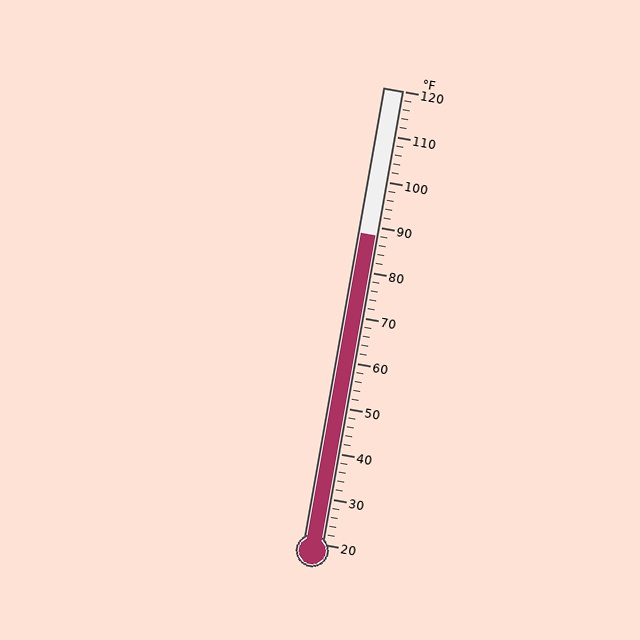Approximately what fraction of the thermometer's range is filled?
The thermometer is filled to approximately 70% of its range.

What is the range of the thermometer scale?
The thermometer scale ranges from 20°F to 120°F.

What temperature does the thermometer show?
The thermometer shows approximately 88°F.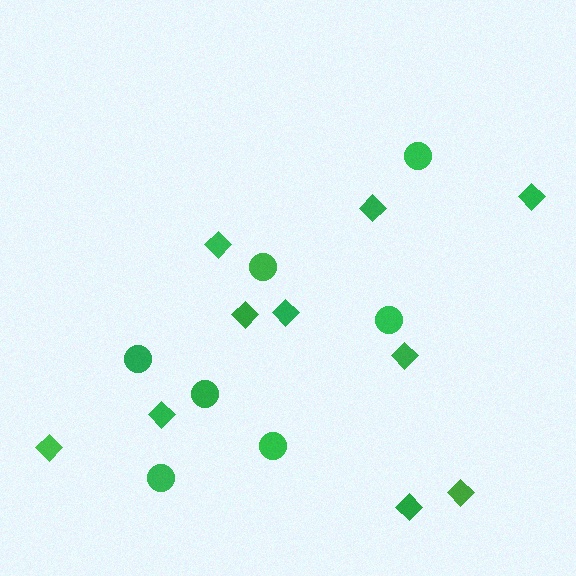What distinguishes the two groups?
There are 2 groups: one group of diamonds (10) and one group of circles (7).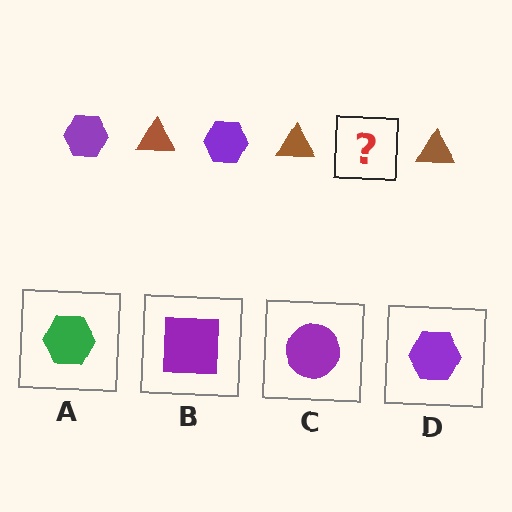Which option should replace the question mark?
Option D.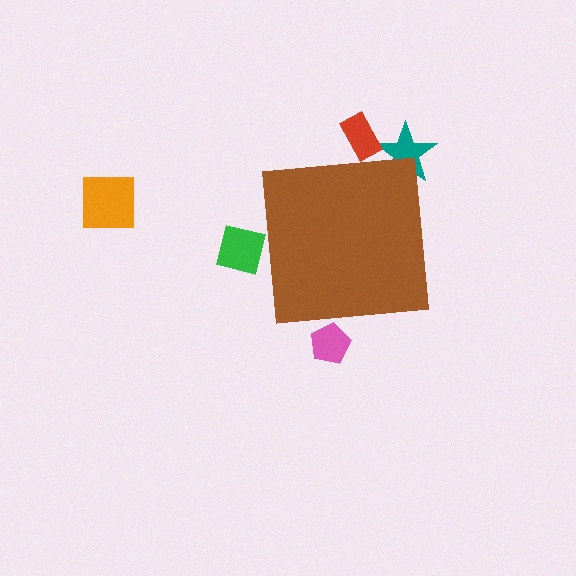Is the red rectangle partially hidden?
Yes, the red rectangle is partially hidden behind the brown square.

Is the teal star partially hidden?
Yes, the teal star is partially hidden behind the brown square.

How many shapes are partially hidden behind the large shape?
4 shapes are partially hidden.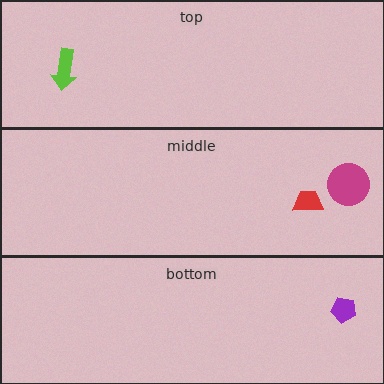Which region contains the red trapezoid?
The middle region.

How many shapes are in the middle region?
2.